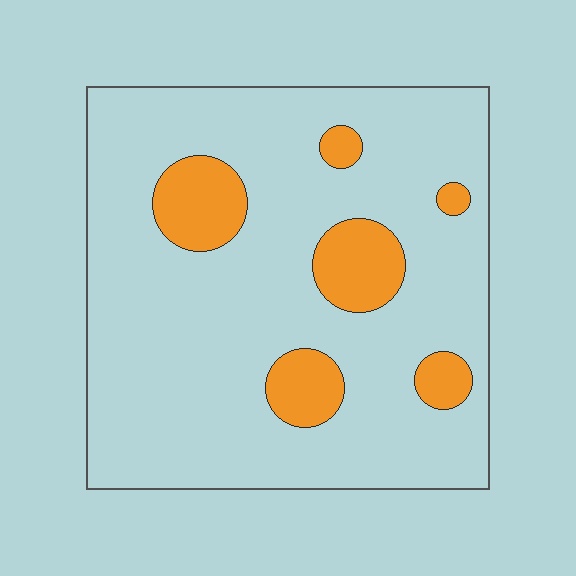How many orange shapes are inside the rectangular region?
6.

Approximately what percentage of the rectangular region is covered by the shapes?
Approximately 15%.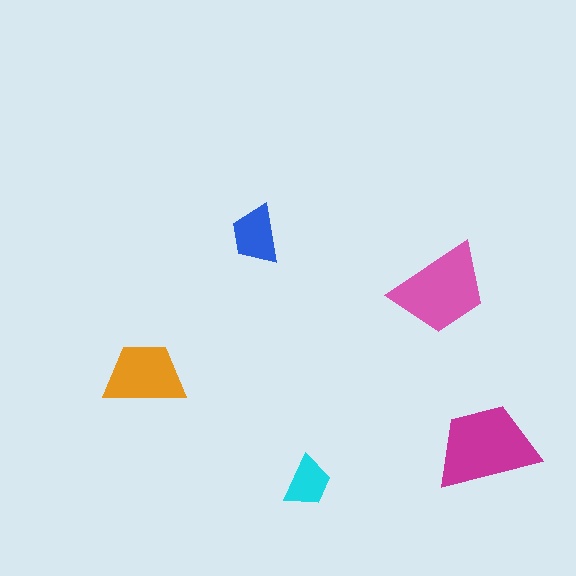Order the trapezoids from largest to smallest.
the magenta one, the pink one, the orange one, the blue one, the cyan one.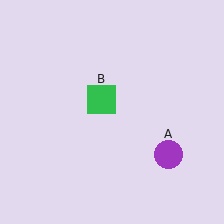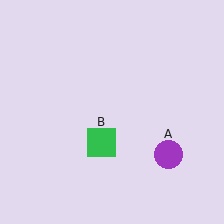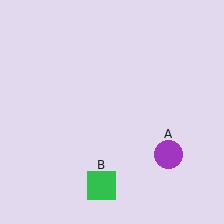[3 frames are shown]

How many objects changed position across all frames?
1 object changed position: green square (object B).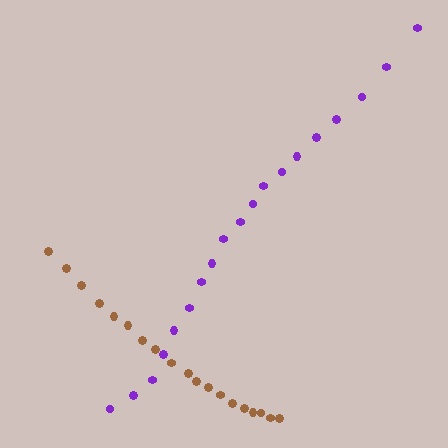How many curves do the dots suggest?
There are 2 distinct paths.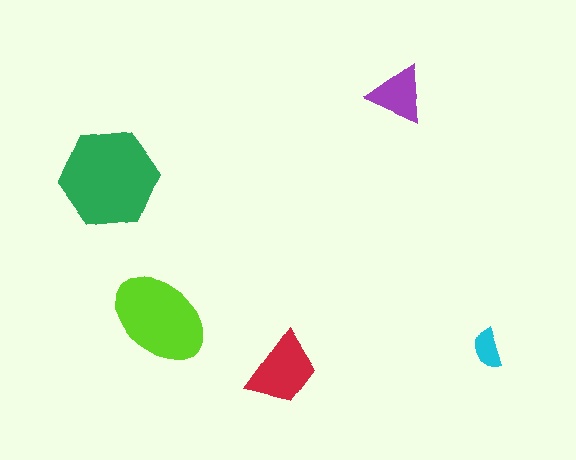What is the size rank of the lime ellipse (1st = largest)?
2nd.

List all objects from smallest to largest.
The cyan semicircle, the purple triangle, the red trapezoid, the lime ellipse, the green hexagon.